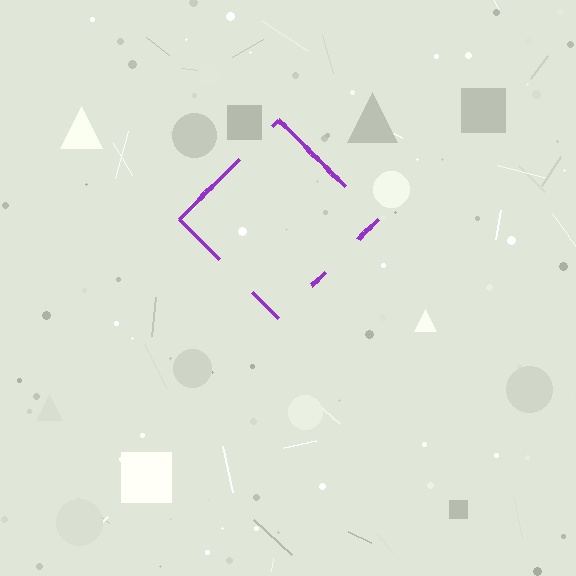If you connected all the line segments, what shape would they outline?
They would outline a diamond.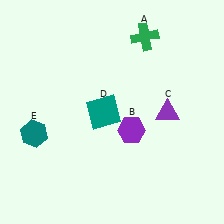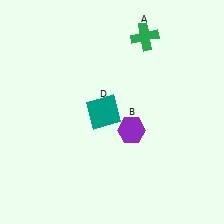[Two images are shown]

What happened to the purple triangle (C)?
The purple triangle (C) was removed in Image 2. It was in the bottom-right area of Image 1.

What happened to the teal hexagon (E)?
The teal hexagon (E) was removed in Image 2. It was in the bottom-left area of Image 1.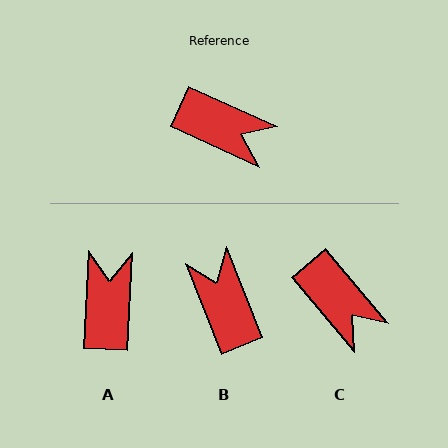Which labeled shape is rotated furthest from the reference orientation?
B, about 136 degrees away.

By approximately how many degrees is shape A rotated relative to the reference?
Approximately 111 degrees counter-clockwise.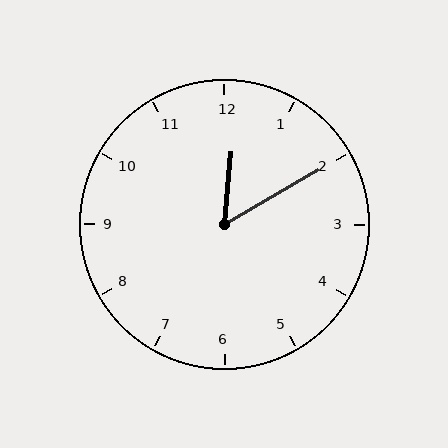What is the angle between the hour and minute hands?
Approximately 55 degrees.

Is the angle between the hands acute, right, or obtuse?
It is acute.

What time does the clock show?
12:10.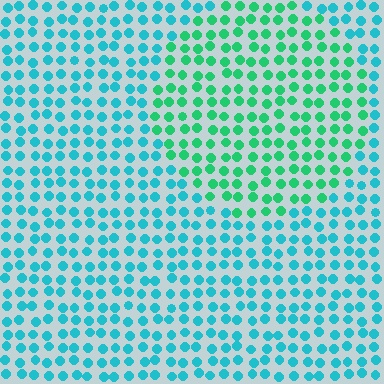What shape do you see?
I see a circle.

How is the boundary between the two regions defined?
The boundary is defined purely by a slight shift in hue (about 37 degrees). Spacing, size, and orientation are identical on both sides.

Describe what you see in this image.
The image is filled with small cyan elements in a uniform arrangement. A circle-shaped region is visible where the elements are tinted to a slightly different hue, forming a subtle color boundary.